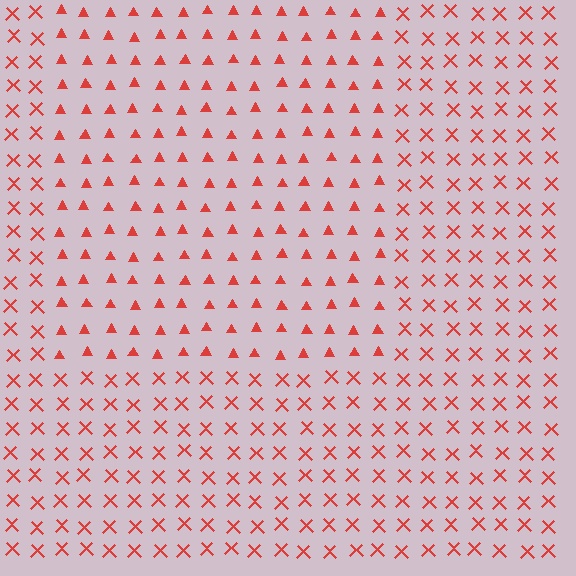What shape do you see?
I see a rectangle.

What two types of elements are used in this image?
The image uses triangles inside the rectangle region and X marks outside it.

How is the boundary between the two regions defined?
The boundary is defined by a change in element shape: triangles inside vs. X marks outside. All elements share the same color and spacing.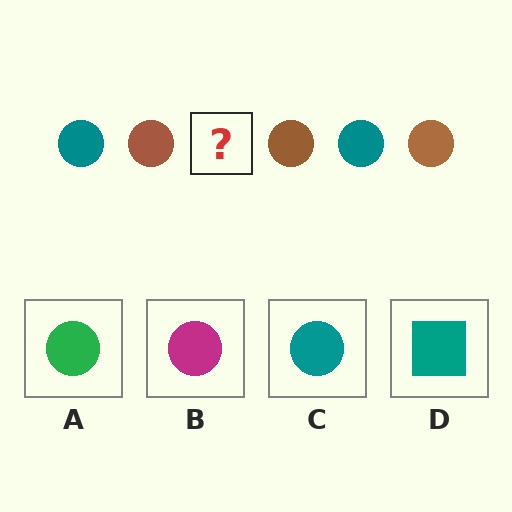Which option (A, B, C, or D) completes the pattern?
C.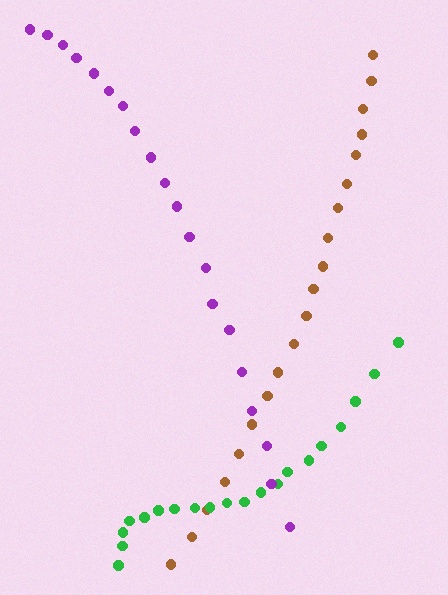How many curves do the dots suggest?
There are 3 distinct paths.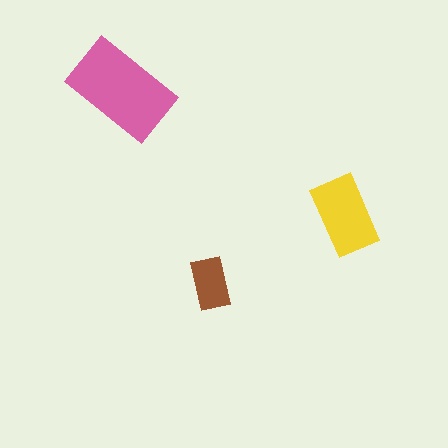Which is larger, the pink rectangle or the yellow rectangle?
The pink one.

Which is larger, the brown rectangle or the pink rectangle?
The pink one.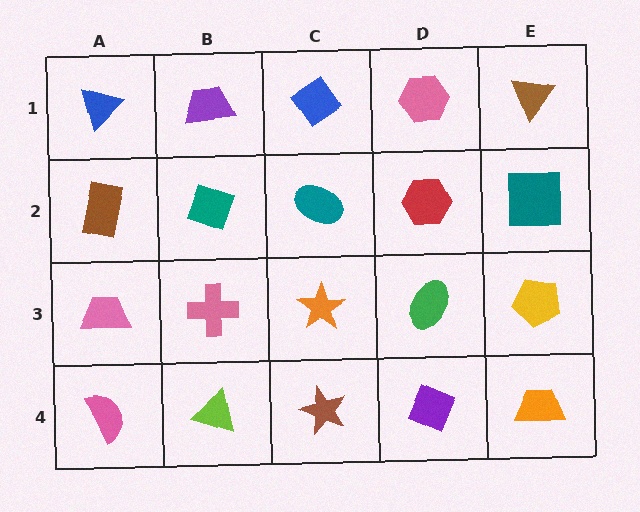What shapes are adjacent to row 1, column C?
A teal ellipse (row 2, column C), a purple trapezoid (row 1, column B), a pink hexagon (row 1, column D).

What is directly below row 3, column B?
A lime triangle.